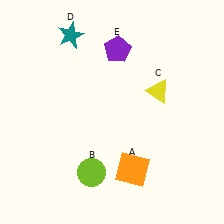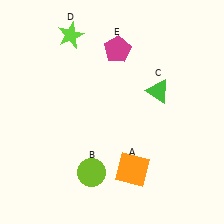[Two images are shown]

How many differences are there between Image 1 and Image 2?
There are 3 differences between the two images.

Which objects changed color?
C changed from yellow to green. D changed from teal to lime. E changed from purple to magenta.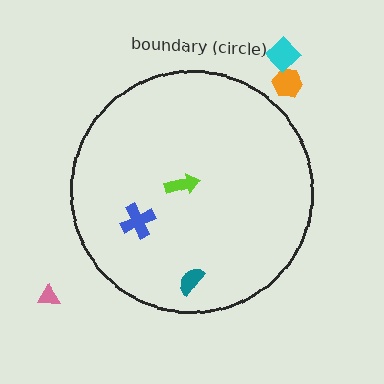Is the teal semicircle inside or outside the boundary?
Inside.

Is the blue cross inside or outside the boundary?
Inside.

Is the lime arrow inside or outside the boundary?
Inside.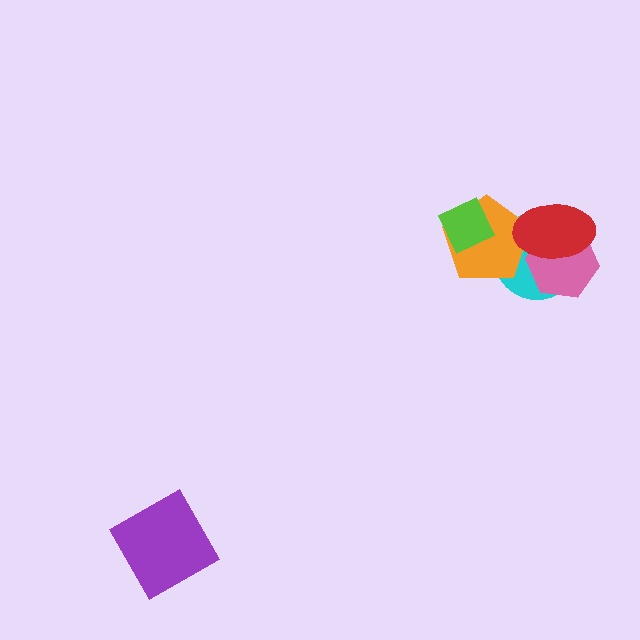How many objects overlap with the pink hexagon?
2 objects overlap with the pink hexagon.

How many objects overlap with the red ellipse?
3 objects overlap with the red ellipse.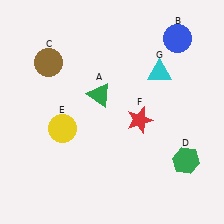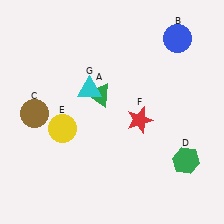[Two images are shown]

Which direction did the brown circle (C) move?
The brown circle (C) moved down.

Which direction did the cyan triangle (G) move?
The cyan triangle (G) moved left.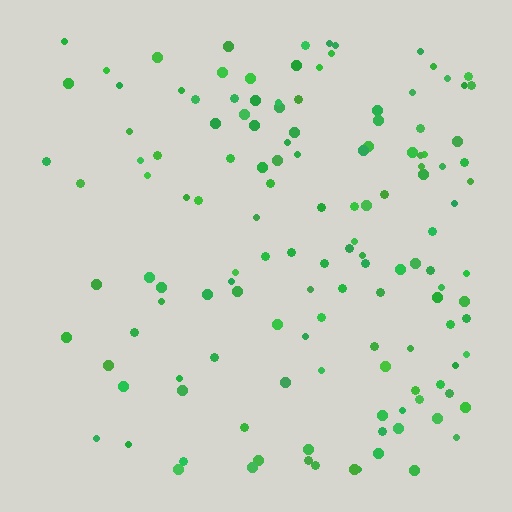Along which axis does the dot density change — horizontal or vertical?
Horizontal.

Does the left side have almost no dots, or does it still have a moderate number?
Still a moderate number, just noticeably fewer than the right.